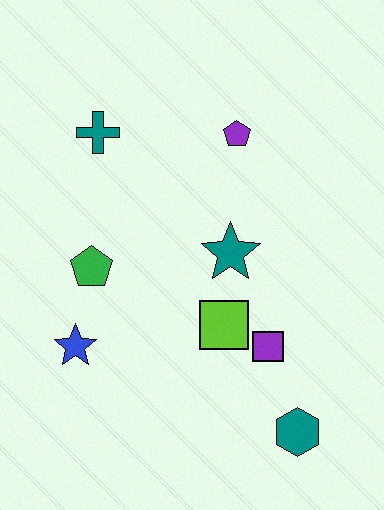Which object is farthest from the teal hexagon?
The teal cross is farthest from the teal hexagon.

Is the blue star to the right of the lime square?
No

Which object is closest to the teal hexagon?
The purple square is closest to the teal hexagon.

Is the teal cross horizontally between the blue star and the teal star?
Yes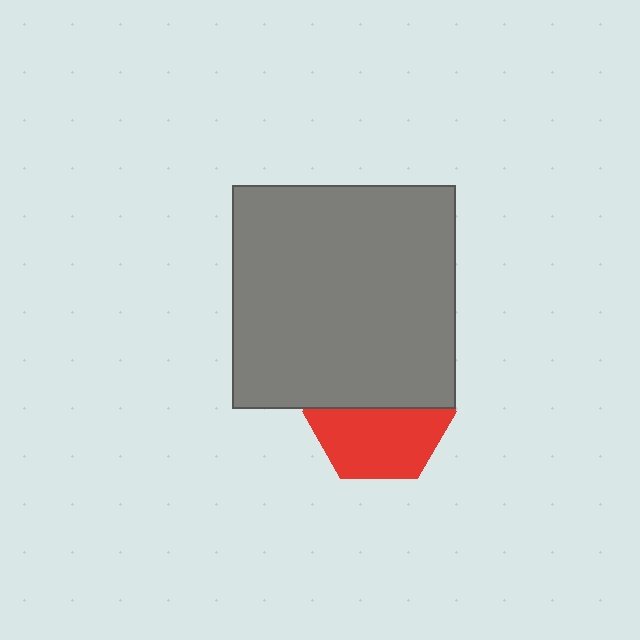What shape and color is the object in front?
The object in front is a gray square.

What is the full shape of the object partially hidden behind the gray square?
The partially hidden object is a red hexagon.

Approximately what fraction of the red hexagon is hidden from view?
Roughly 47% of the red hexagon is hidden behind the gray square.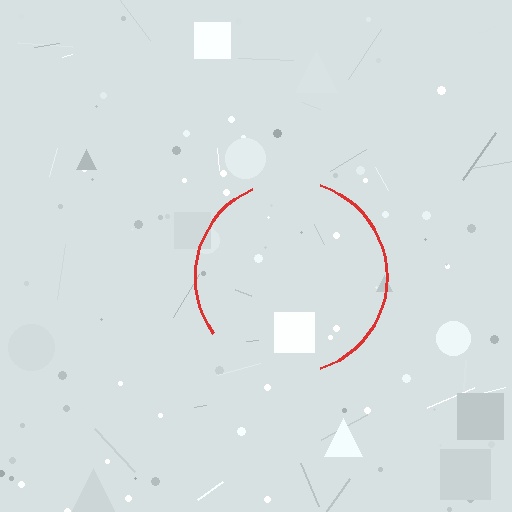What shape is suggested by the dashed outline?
The dashed outline suggests a circle.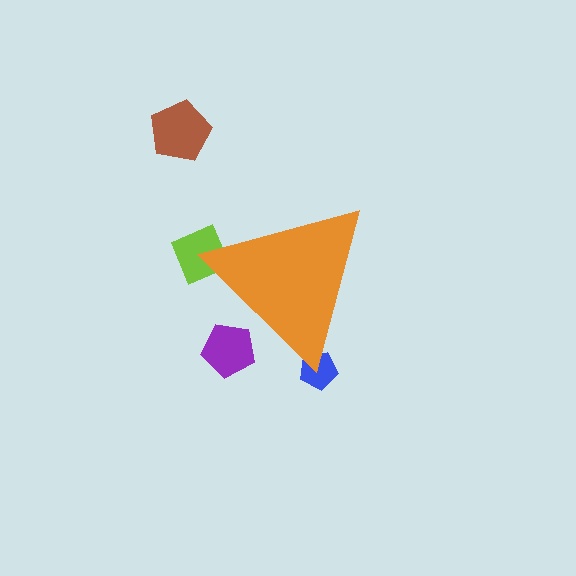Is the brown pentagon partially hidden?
No, the brown pentagon is fully visible.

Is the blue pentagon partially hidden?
Yes, the blue pentagon is partially hidden behind the orange triangle.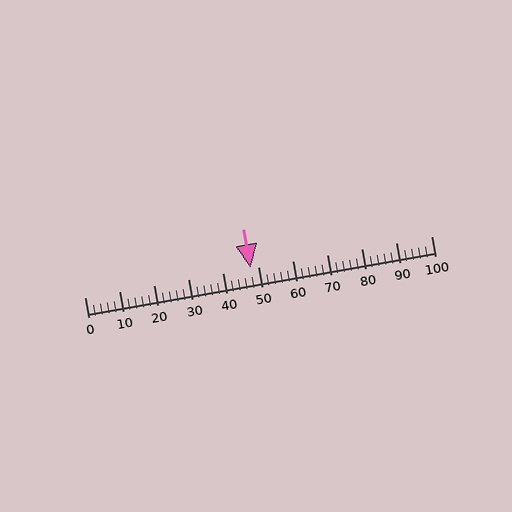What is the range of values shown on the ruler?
The ruler shows values from 0 to 100.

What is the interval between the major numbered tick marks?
The major tick marks are spaced 10 units apart.